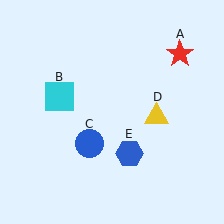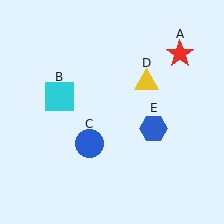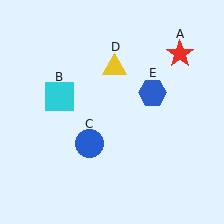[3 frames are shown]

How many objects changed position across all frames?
2 objects changed position: yellow triangle (object D), blue hexagon (object E).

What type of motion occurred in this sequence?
The yellow triangle (object D), blue hexagon (object E) rotated counterclockwise around the center of the scene.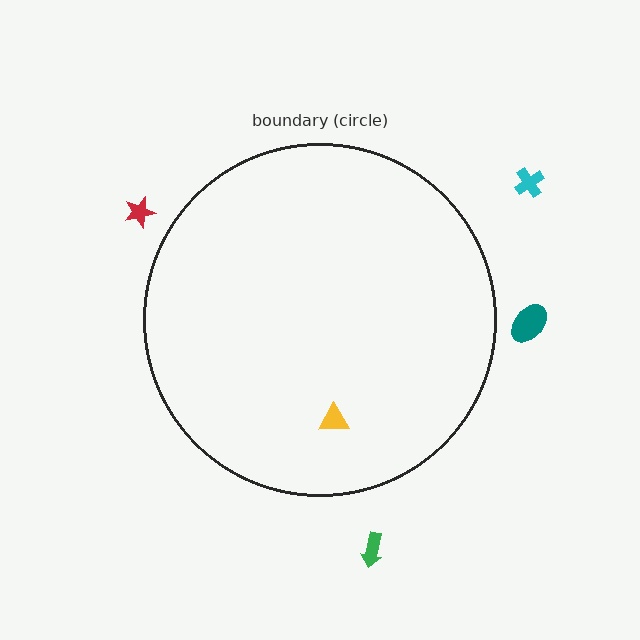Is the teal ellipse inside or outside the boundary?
Outside.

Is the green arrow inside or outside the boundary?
Outside.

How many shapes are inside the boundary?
1 inside, 4 outside.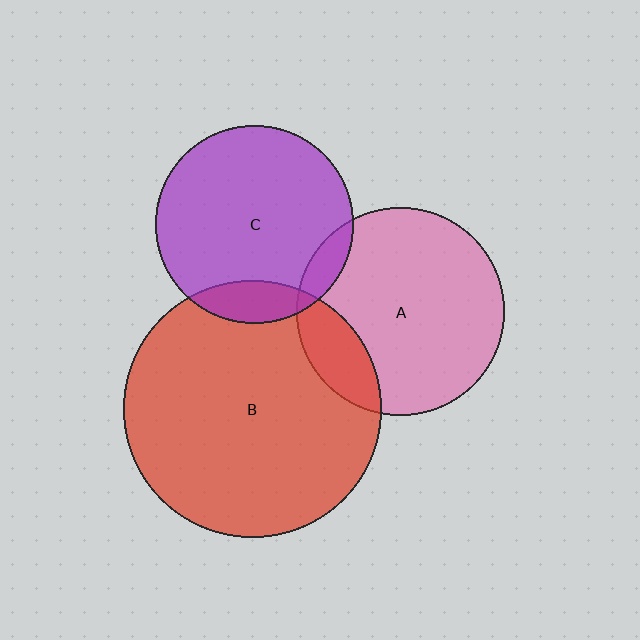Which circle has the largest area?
Circle B (red).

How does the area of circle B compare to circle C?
Approximately 1.7 times.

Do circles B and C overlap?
Yes.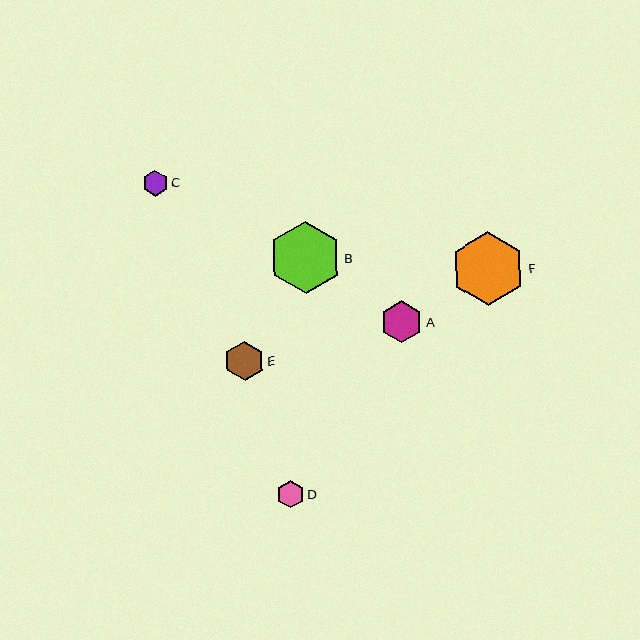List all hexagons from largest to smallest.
From largest to smallest: F, B, A, E, D, C.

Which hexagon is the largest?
Hexagon F is the largest with a size of approximately 74 pixels.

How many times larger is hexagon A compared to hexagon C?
Hexagon A is approximately 1.6 times the size of hexagon C.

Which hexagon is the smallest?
Hexagon C is the smallest with a size of approximately 25 pixels.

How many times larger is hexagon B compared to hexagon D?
Hexagon B is approximately 2.7 times the size of hexagon D.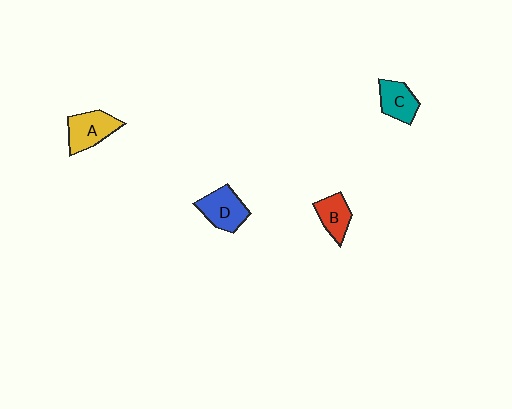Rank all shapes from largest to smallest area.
From largest to smallest: A (yellow), D (blue), C (teal), B (red).